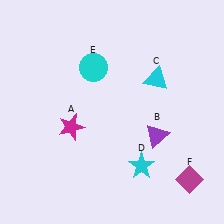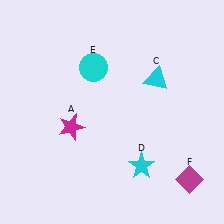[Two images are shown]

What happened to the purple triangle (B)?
The purple triangle (B) was removed in Image 2. It was in the bottom-right area of Image 1.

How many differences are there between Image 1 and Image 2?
There is 1 difference between the two images.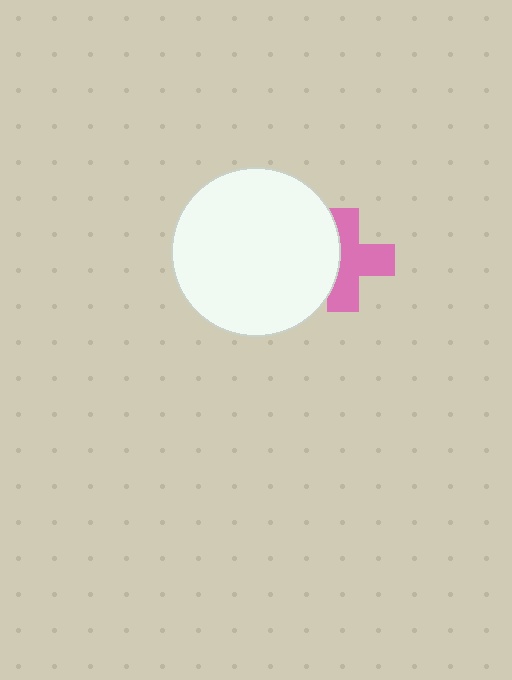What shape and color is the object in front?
The object in front is a white circle.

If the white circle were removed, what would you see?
You would see the complete pink cross.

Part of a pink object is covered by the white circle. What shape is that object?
It is a cross.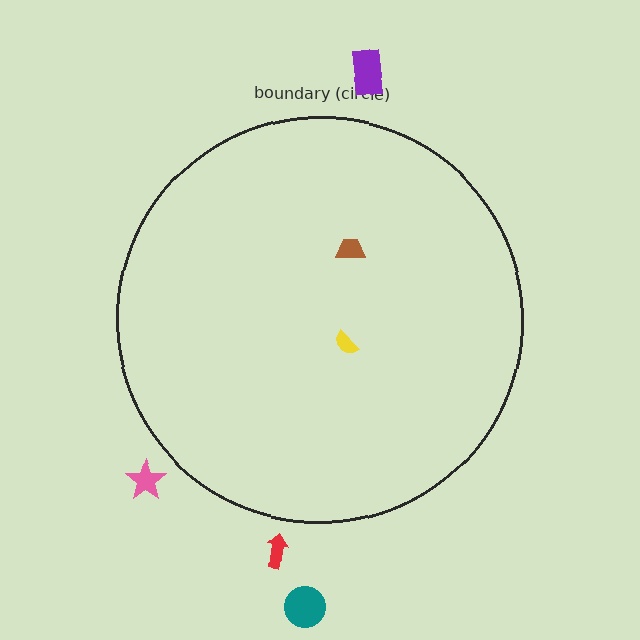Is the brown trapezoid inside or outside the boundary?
Inside.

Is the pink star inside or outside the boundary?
Outside.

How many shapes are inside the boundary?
2 inside, 4 outside.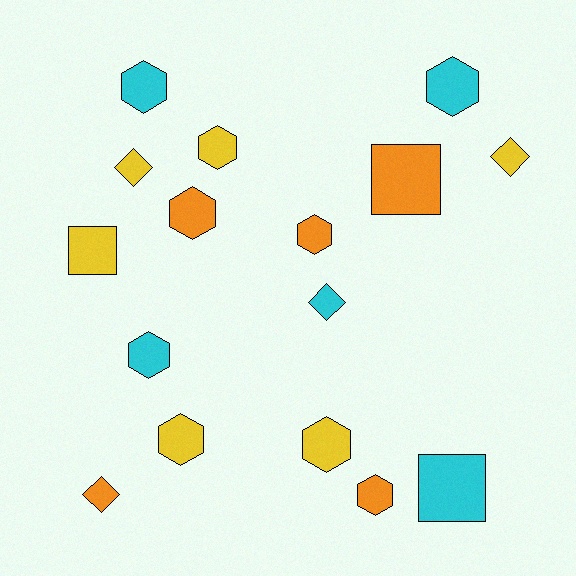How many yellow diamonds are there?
There are 2 yellow diamonds.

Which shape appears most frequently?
Hexagon, with 9 objects.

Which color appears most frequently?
Yellow, with 6 objects.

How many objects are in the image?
There are 16 objects.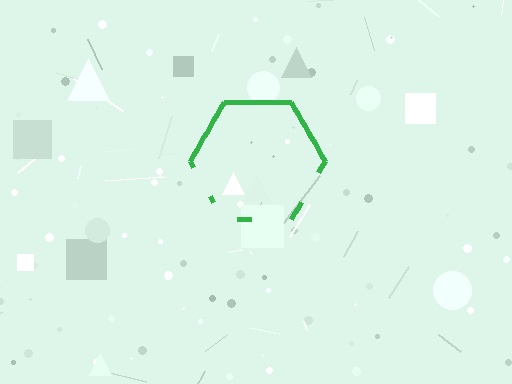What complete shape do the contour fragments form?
The contour fragments form a hexagon.